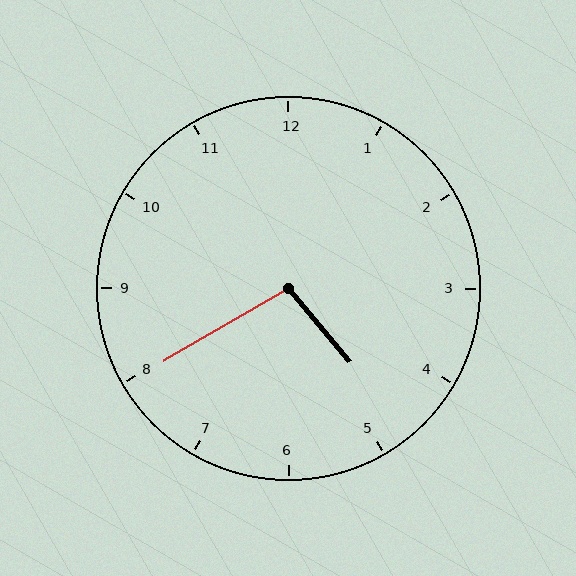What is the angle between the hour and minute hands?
Approximately 100 degrees.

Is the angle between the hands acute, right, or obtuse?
It is obtuse.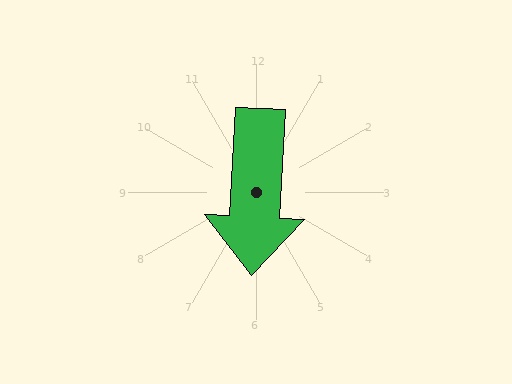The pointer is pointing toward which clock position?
Roughly 6 o'clock.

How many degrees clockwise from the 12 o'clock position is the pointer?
Approximately 183 degrees.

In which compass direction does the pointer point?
South.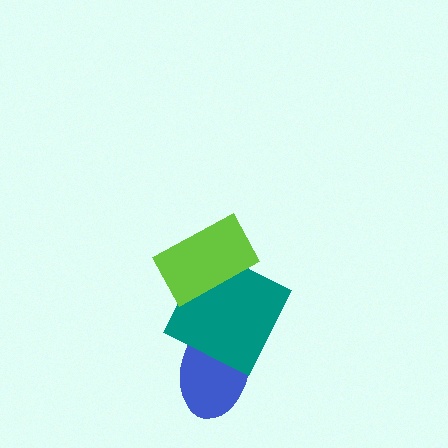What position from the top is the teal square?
The teal square is 2nd from the top.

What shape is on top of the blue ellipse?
The teal square is on top of the blue ellipse.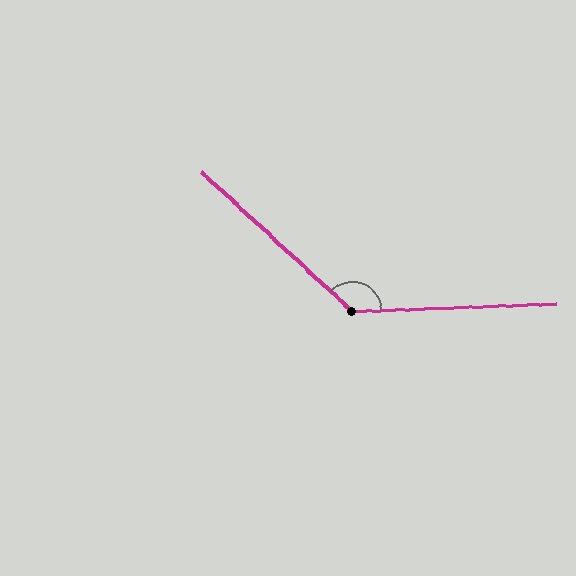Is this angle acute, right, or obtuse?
It is obtuse.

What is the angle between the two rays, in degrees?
Approximately 135 degrees.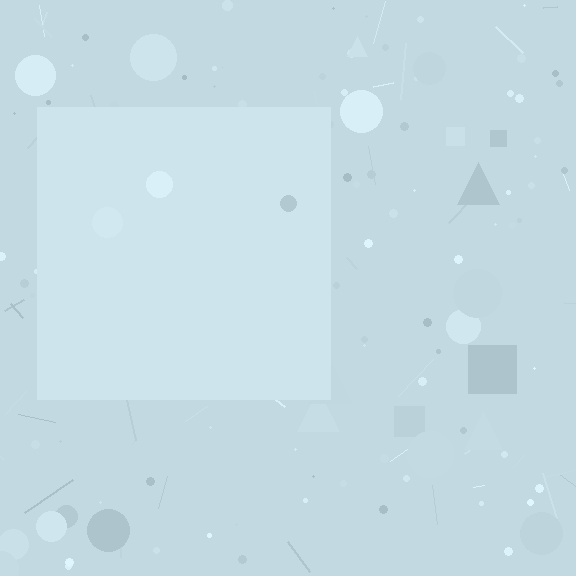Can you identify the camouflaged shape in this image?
The camouflaged shape is a square.